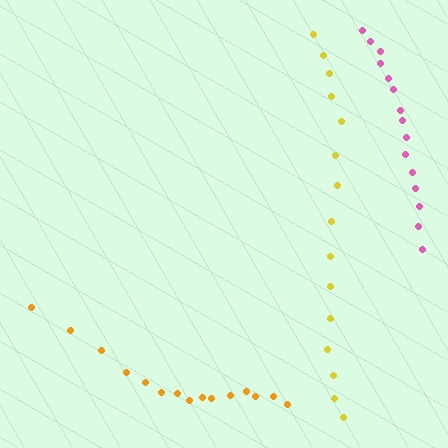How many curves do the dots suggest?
There are 3 distinct paths.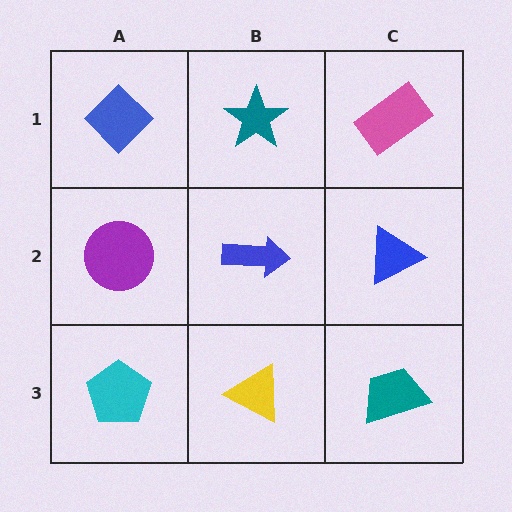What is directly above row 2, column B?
A teal star.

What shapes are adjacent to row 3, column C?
A blue triangle (row 2, column C), a yellow triangle (row 3, column B).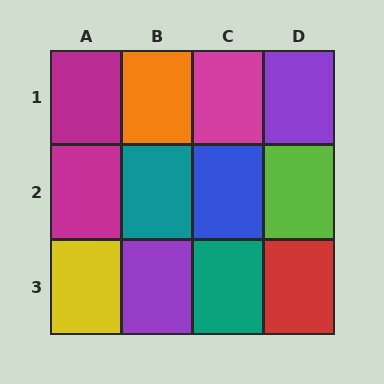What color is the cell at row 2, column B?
Teal.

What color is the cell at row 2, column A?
Magenta.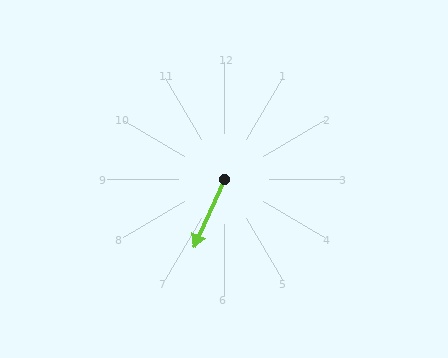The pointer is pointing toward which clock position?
Roughly 7 o'clock.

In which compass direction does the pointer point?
Southwest.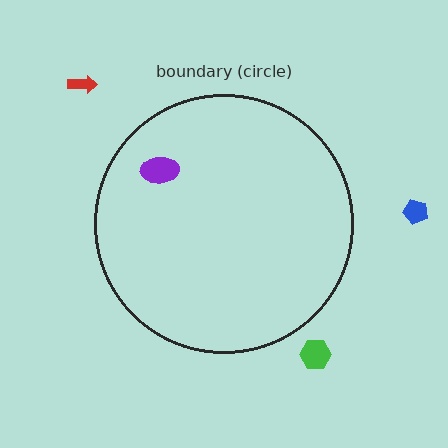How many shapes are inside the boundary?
1 inside, 3 outside.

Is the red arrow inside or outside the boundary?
Outside.